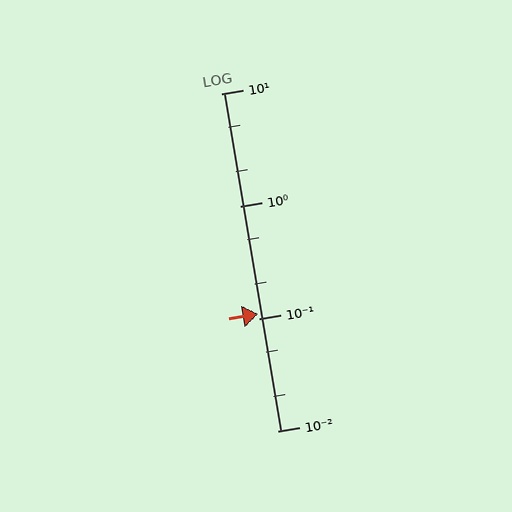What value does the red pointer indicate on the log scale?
The pointer indicates approximately 0.11.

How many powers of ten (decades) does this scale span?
The scale spans 3 decades, from 0.01 to 10.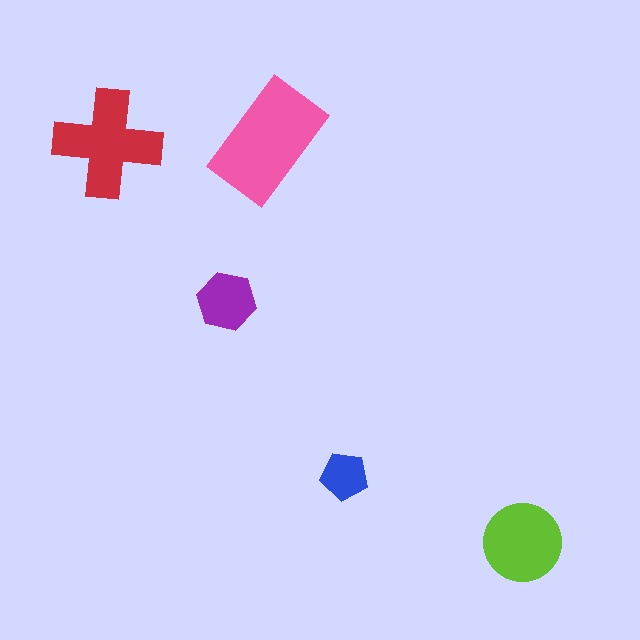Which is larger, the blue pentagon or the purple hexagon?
The purple hexagon.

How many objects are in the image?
There are 5 objects in the image.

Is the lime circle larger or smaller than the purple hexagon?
Larger.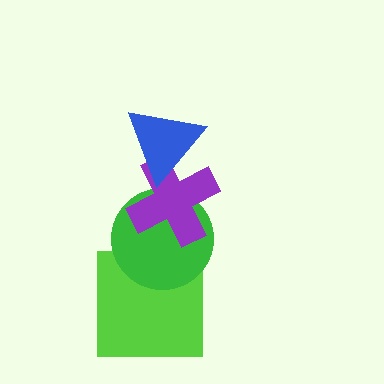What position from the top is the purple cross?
The purple cross is 2nd from the top.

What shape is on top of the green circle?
The purple cross is on top of the green circle.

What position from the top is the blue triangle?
The blue triangle is 1st from the top.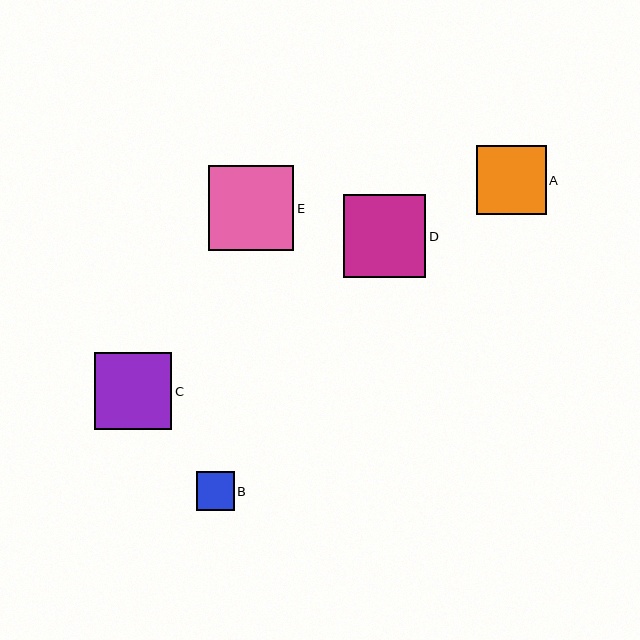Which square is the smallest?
Square B is the smallest with a size of approximately 38 pixels.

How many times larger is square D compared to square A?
Square D is approximately 1.2 times the size of square A.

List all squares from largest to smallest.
From largest to smallest: E, D, C, A, B.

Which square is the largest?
Square E is the largest with a size of approximately 85 pixels.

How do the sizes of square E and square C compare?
Square E and square C are approximately the same size.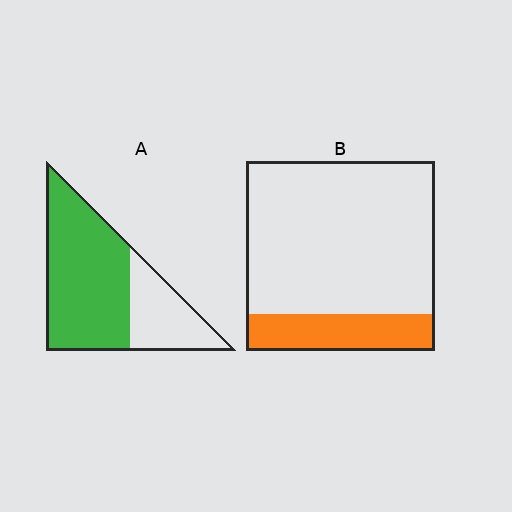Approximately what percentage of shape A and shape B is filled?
A is approximately 70% and B is approximately 20%.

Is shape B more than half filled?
No.